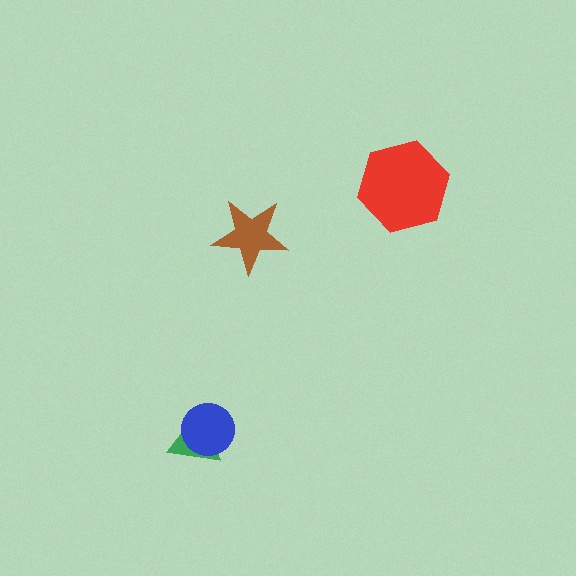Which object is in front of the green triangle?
The blue circle is in front of the green triangle.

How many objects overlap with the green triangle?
1 object overlaps with the green triangle.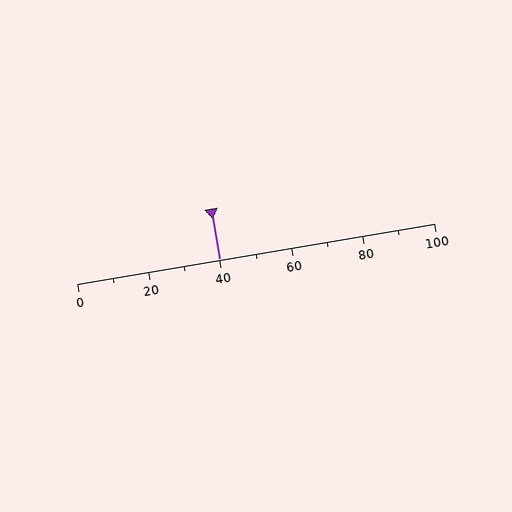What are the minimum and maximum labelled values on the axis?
The axis runs from 0 to 100.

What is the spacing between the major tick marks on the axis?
The major ticks are spaced 20 apart.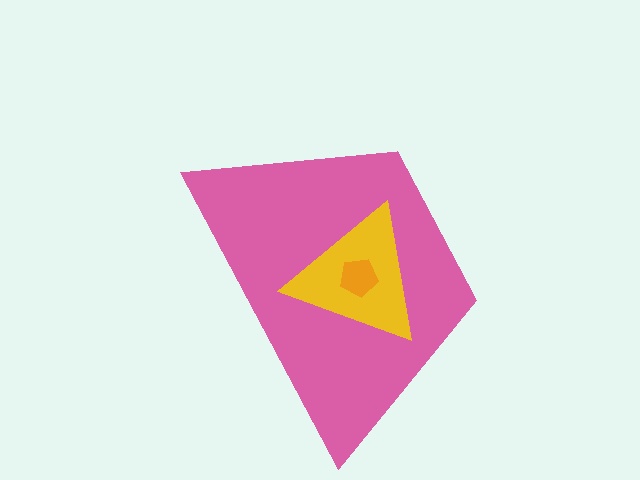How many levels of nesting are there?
3.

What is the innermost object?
The orange pentagon.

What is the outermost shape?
The pink trapezoid.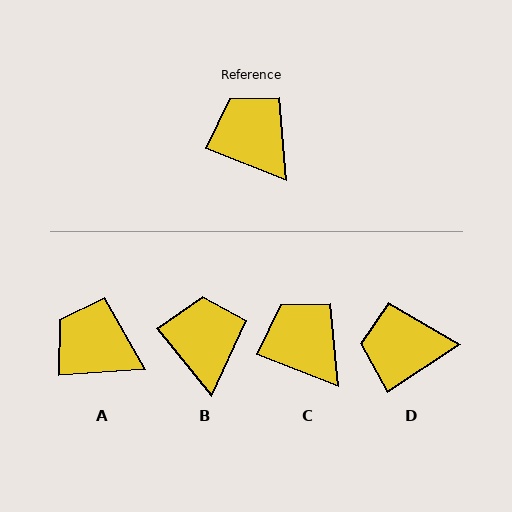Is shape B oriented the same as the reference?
No, it is off by about 30 degrees.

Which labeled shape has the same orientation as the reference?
C.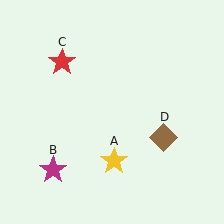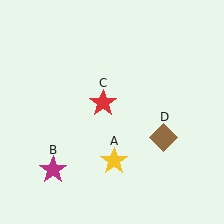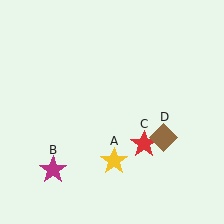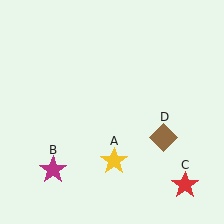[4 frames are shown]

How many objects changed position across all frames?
1 object changed position: red star (object C).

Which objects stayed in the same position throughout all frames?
Yellow star (object A) and magenta star (object B) and brown diamond (object D) remained stationary.